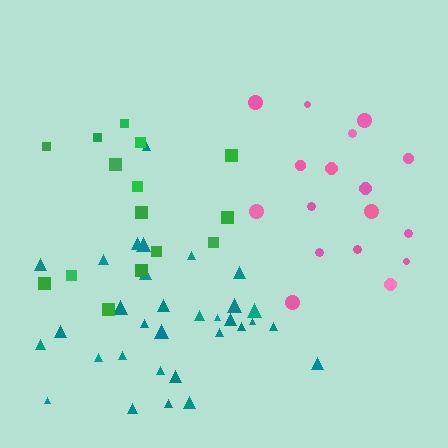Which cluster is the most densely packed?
Teal.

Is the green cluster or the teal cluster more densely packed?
Teal.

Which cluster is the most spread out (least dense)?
Pink.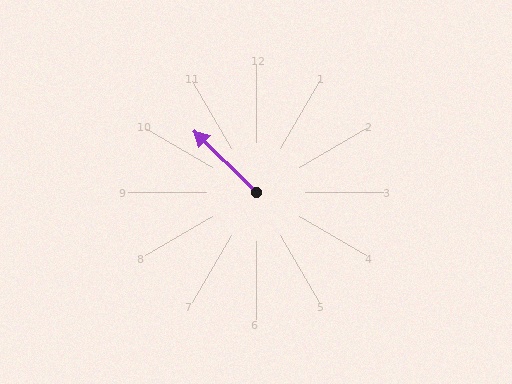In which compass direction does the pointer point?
Northwest.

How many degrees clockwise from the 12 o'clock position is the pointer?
Approximately 314 degrees.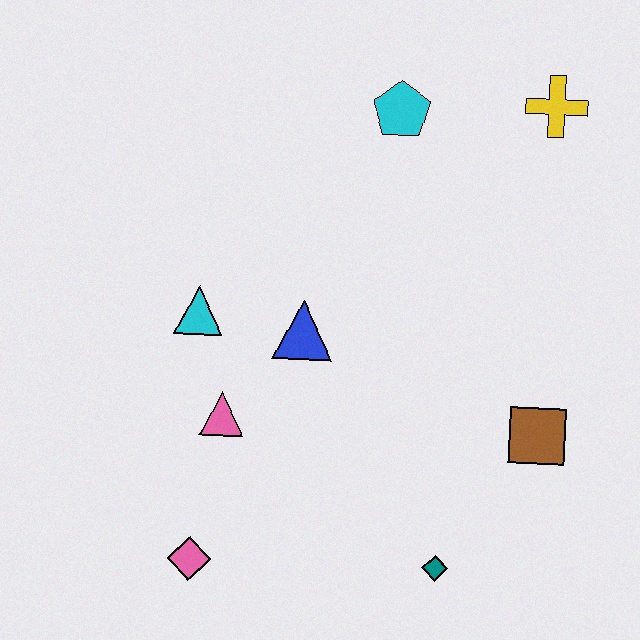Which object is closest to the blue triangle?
The cyan triangle is closest to the blue triangle.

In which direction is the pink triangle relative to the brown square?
The pink triangle is to the left of the brown square.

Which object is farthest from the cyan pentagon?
The pink diamond is farthest from the cyan pentagon.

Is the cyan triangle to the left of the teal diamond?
Yes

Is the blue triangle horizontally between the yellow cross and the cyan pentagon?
No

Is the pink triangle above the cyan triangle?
No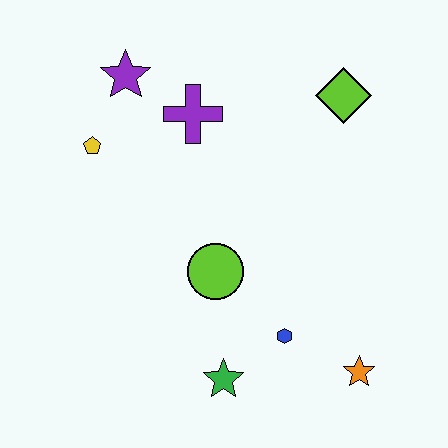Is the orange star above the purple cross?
No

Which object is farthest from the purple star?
The orange star is farthest from the purple star.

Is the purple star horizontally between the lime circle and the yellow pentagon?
Yes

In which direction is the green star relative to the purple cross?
The green star is below the purple cross.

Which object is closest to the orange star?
The blue hexagon is closest to the orange star.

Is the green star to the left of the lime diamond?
Yes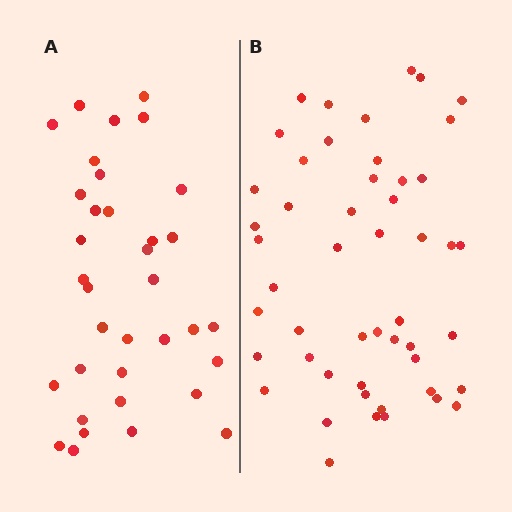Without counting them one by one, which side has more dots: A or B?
Region B (the right region) has more dots.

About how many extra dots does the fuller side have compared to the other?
Region B has approximately 15 more dots than region A.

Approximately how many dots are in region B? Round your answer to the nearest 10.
About 50 dots.